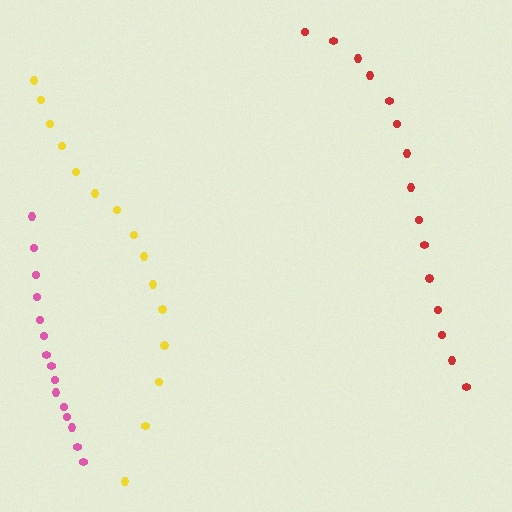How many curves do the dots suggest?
There are 3 distinct paths.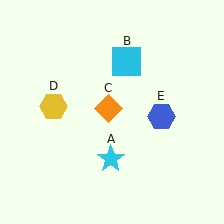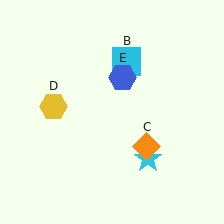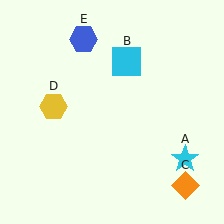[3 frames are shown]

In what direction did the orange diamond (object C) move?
The orange diamond (object C) moved down and to the right.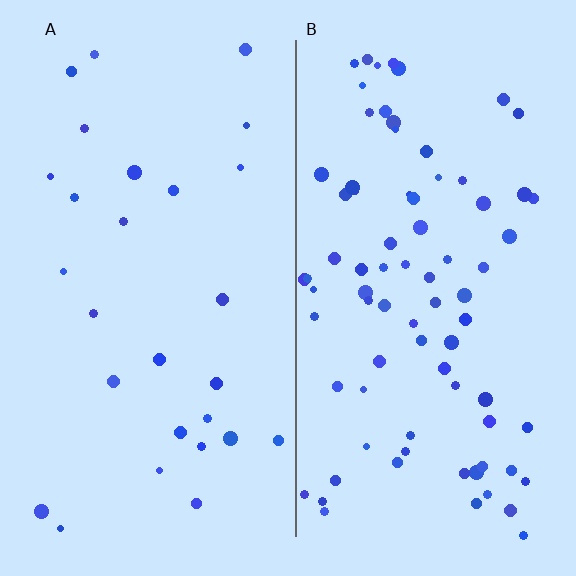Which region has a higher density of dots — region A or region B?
B (the right).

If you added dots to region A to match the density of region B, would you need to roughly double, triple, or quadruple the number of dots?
Approximately triple.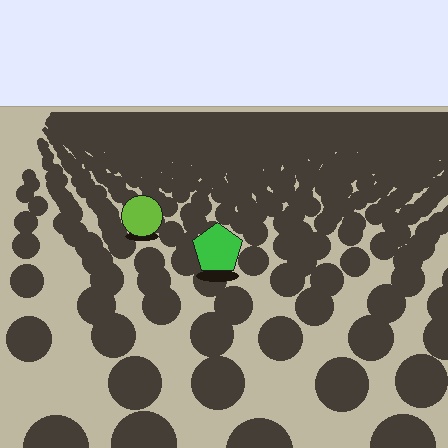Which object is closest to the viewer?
The green pentagon is closest. The texture marks near it are larger and more spread out.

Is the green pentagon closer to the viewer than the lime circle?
Yes. The green pentagon is closer — you can tell from the texture gradient: the ground texture is coarser near it.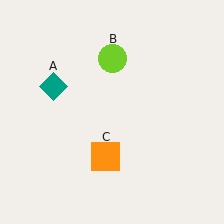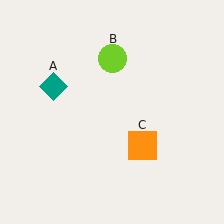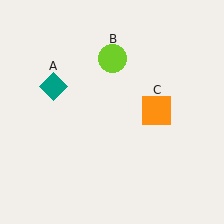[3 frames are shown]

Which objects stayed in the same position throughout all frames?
Teal diamond (object A) and lime circle (object B) remained stationary.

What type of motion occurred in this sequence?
The orange square (object C) rotated counterclockwise around the center of the scene.